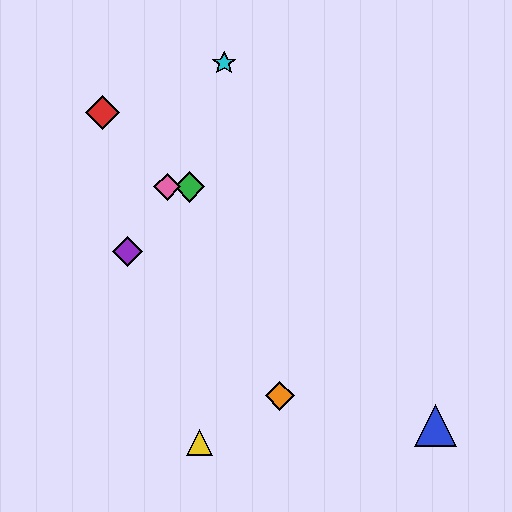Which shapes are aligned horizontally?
The green diamond, the pink diamond are aligned horizontally.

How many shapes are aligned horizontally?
2 shapes (the green diamond, the pink diamond) are aligned horizontally.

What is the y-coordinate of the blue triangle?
The blue triangle is at y≈426.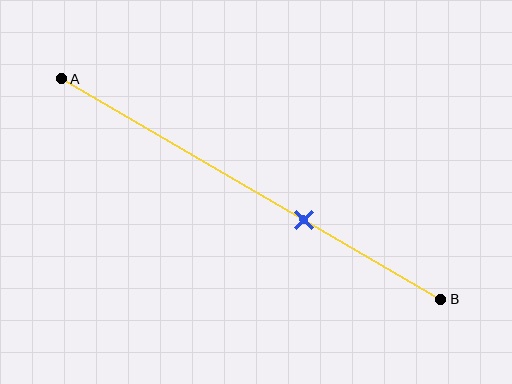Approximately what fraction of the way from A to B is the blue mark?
The blue mark is approximately 65% of the way from A to B.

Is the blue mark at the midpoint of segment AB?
No, the mark is at about 65% from A, not at the 50% midpoint.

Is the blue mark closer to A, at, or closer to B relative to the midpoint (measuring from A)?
The blue mark is closer to point B than the midpoint of segment AB.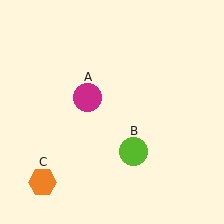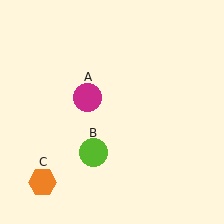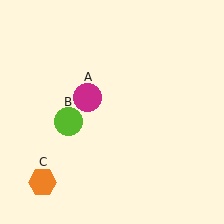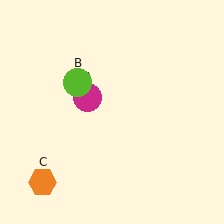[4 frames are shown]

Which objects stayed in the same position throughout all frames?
Magenta circle (object A) and orange hexagon (object C) remained stationary.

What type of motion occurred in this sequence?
The lime circle (object B) rotated clockwise around the center of the scene.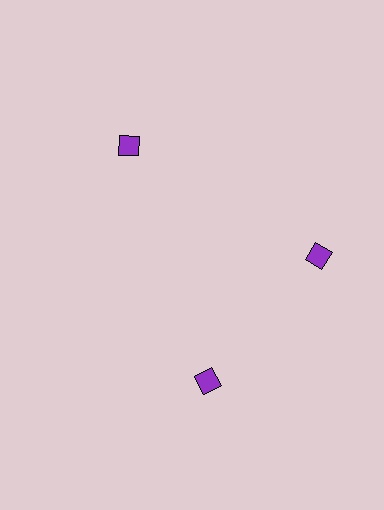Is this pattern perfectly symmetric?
No. The 3 purple diamonds are arranged in a ring, but one element near the 7 o'clock position is rotated out of alignment along the ring, breaking the 3-fold rotational symmetry.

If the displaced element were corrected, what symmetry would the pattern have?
It would have 3-fold rotational symmetry — the pattern would map onto itself every 120 degrees.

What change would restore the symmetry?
The symmetry would be restored by rotating it back into even spacing with its neighbors so that all 3 diamonds sit at equal angles and equal distance from the center.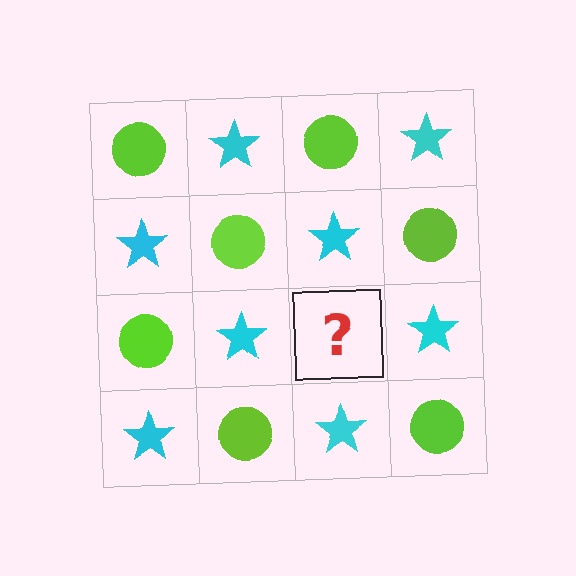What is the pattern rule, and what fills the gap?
The rule is that it alternates lime circle and cyan star in a checkerboard pattern. The gap should be filled with a lime circle.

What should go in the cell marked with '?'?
The missing cell should contain a lime circle.